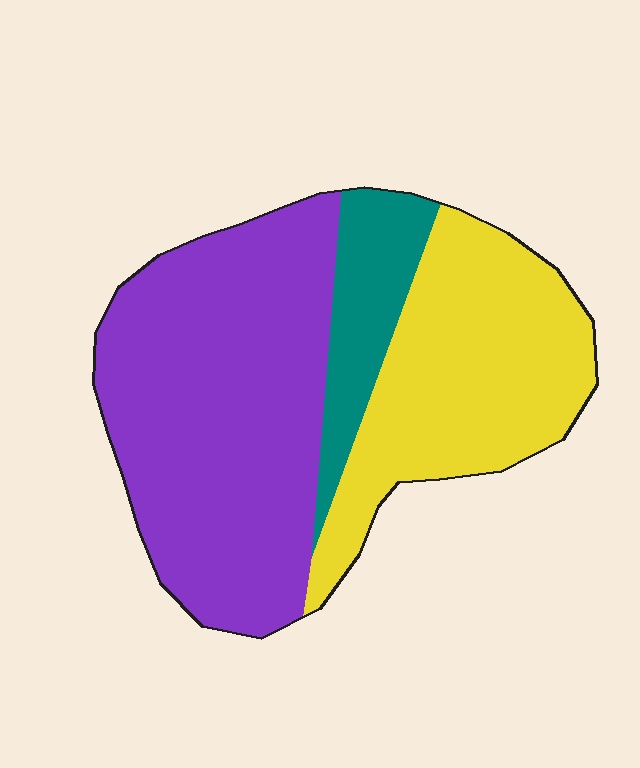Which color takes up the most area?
Purple, at roughly 55%.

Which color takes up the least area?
Teal, at roughly 15%.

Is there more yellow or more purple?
Purple.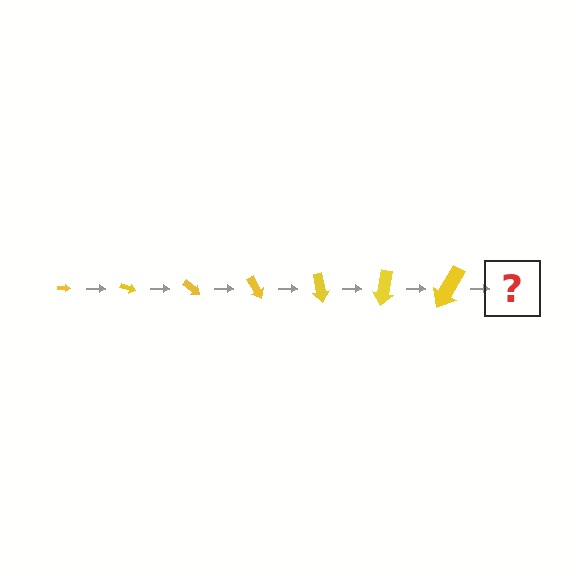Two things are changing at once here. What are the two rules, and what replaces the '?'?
The two rules are that the arrow grows larger each step and it rotates 20 degrees each step. The '?' should be an arrow, larger than the previous one and rotated 140 degrees from the start.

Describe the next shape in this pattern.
It should be an arrow, larger than the previous one and rotated 140 degrees from the start.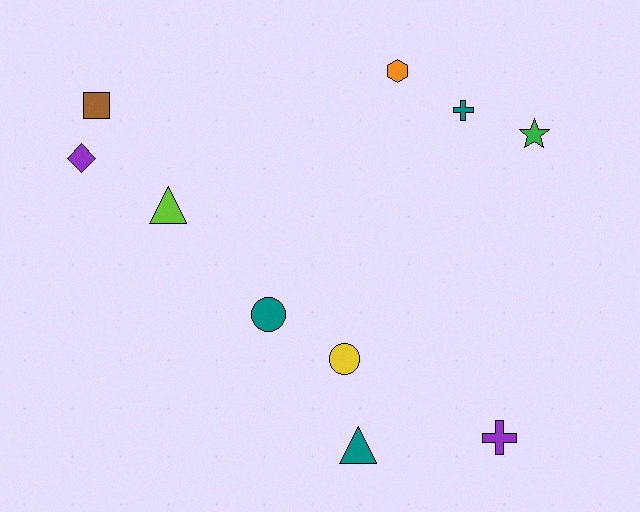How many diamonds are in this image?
There is 1 diamond.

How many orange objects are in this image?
There is 1 orange object.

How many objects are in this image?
There are 10 objects.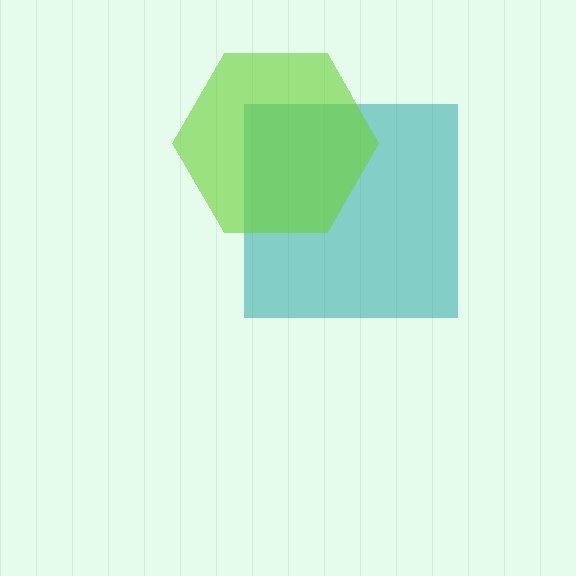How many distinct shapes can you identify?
There are 2 distinct shapes: a teal square, a lime hexagon.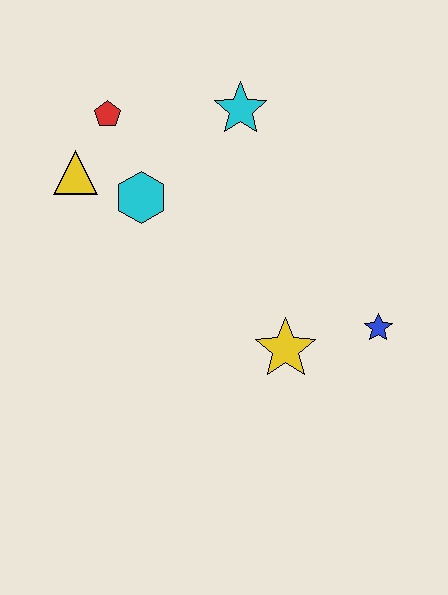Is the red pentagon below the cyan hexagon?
No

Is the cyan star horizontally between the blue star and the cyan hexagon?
Yes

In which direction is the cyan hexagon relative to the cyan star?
The cyan hexagon is to the left of the cyan star.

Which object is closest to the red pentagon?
The yellow triangle is closest to the red pentagon.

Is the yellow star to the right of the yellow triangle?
Yes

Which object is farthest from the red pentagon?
The blue star is farthest from the red pentagon.